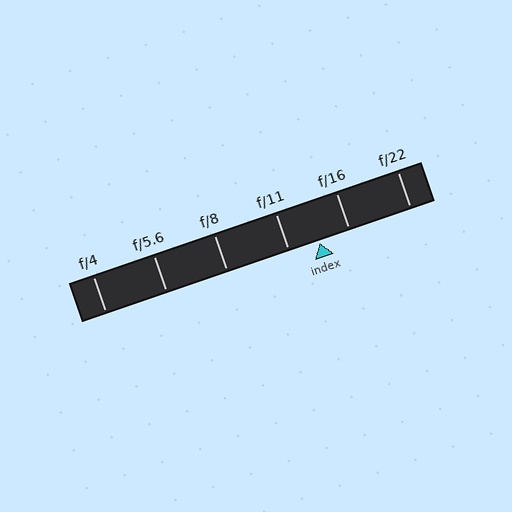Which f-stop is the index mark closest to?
The index mark is closest to f/16.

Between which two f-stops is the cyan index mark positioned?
The index mark is between f/11 and f/16.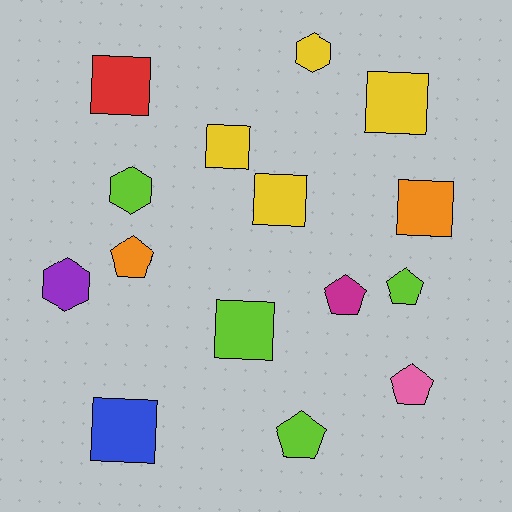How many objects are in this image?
There are 15 objects.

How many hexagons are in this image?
There are 3 hexagons.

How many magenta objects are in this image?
There is 1 magenta object.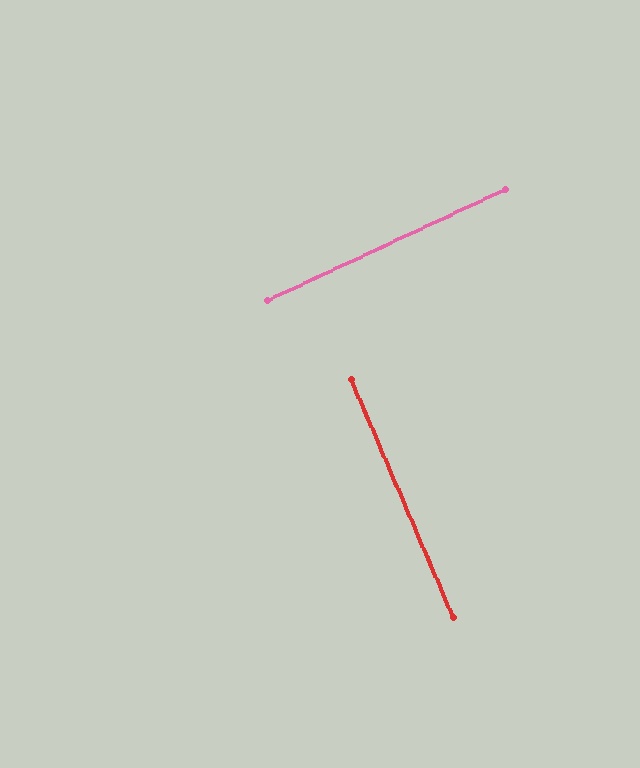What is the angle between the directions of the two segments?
Approximately 88 degrees.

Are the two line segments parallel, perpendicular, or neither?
Perpendicular — they meet at approximately 88°.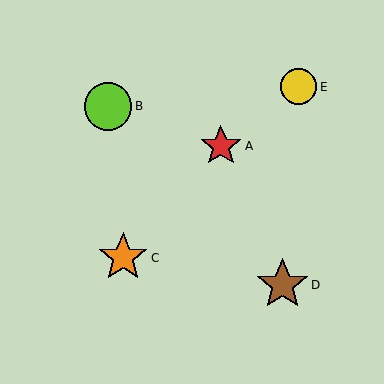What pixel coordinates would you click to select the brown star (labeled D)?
Click at (282, 285) to select the brown star D.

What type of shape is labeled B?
Shape B is a lime circle.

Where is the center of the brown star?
The center of the brown star is at (282, 285).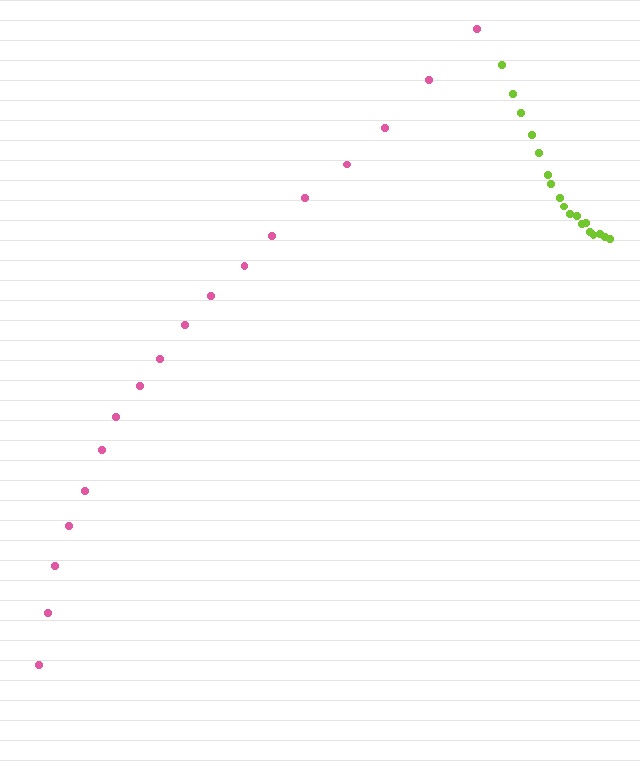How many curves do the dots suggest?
There are 2 distinct paths.